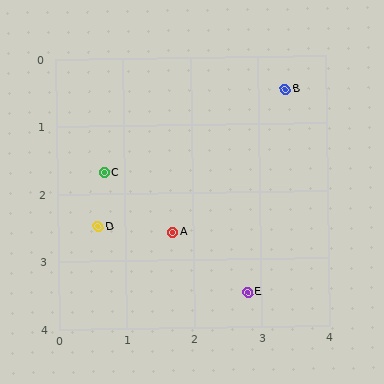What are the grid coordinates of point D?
Point D is at approximately (0.6, 2.5).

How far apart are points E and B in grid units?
Points E and B are about 3.1 grid units apart.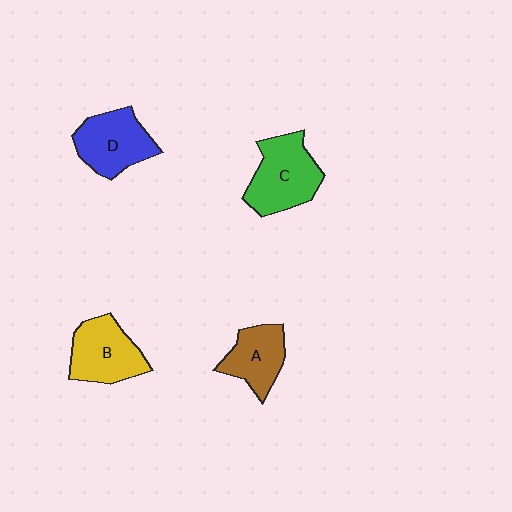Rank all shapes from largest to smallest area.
From largest to smallest: C (green), B (yellow), D (blue), A (brown).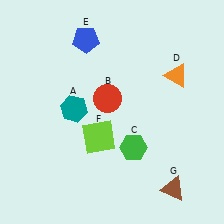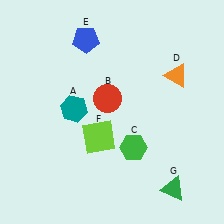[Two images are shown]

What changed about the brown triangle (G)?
In Image 1, G is brown. In Image 2, it changed to green.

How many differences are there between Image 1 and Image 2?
There is 1 difference between the two images.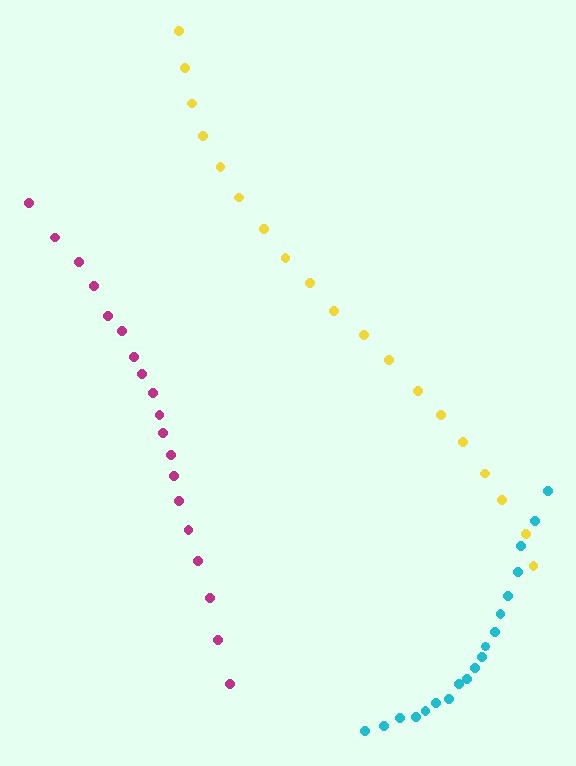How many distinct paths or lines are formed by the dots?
There are 3 distinct paths.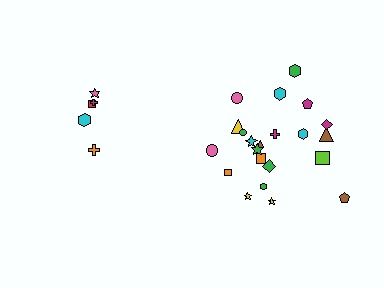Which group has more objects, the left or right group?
The right group.